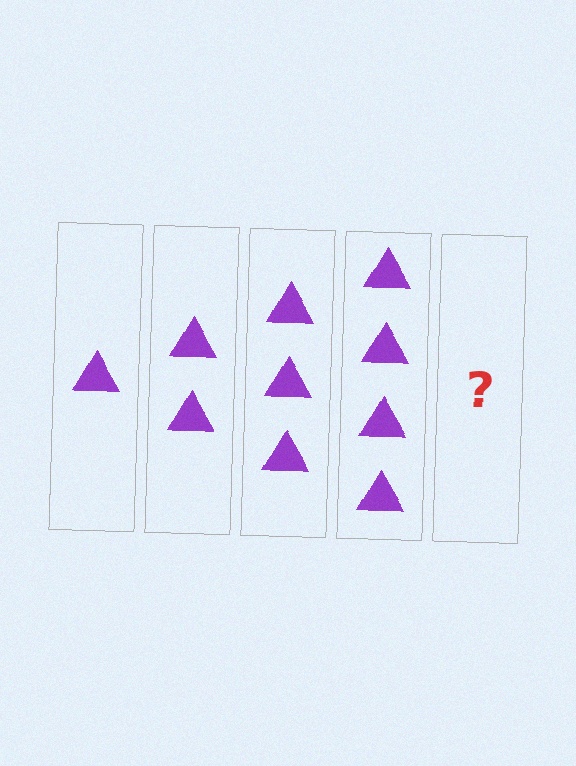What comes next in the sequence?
The next element should be 5 triangles.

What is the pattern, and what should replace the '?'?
The pattern is that each step adds one more triangle. The '?' should be 5 triangles.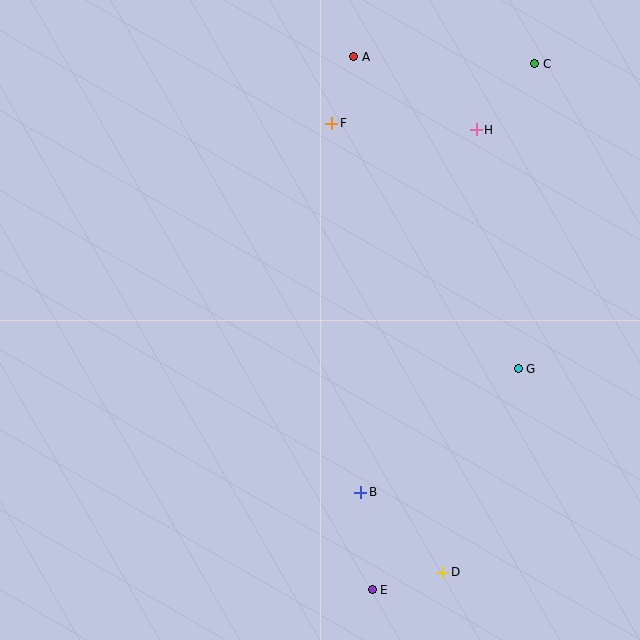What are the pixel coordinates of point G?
Point G is at (518, 369).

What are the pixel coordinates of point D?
Point D is at (443, 572).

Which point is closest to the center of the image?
Point B at (361, 492) is closest to the center.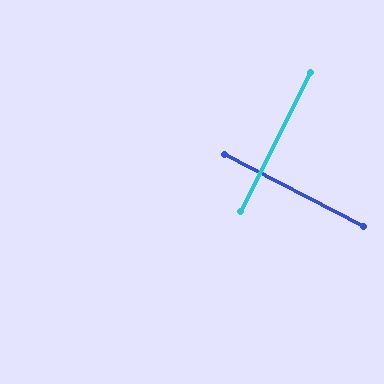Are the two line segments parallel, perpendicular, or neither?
Perpendicular — they meet at approximately 89°.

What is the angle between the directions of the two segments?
Approximately 89 degrees.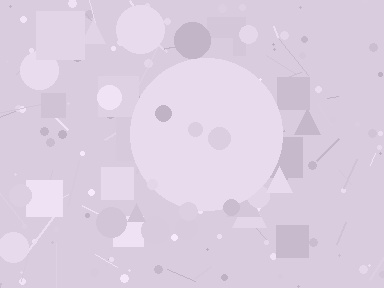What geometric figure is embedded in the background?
A circle is embedded in the background.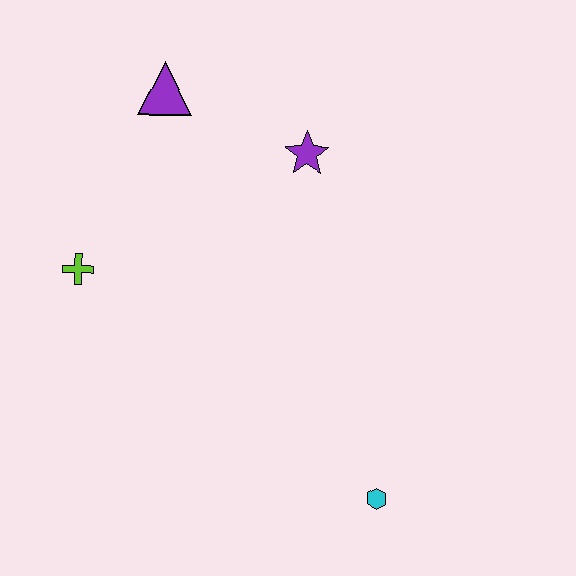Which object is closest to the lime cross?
The purple triangle is closest to the lime cross.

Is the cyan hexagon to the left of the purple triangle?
No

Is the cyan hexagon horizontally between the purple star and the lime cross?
No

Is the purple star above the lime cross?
Yes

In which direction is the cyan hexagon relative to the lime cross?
The cyan hexagon is to the right of the lime cross.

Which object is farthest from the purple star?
The cyan hexagon is farthest from the purple star.